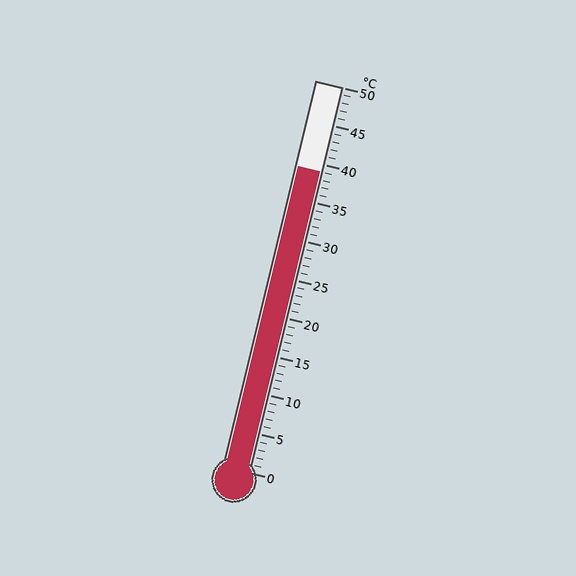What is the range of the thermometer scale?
The thermometer scale ranges from 0°C to 50°C.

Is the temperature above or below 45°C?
The temperature is below 45°C.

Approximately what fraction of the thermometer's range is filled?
The thermometer is filled to approximately 80% of its range.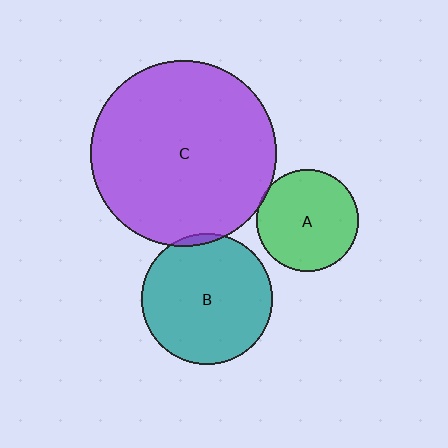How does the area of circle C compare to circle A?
Approximately 3.3 times.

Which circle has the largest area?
Circle C (purple).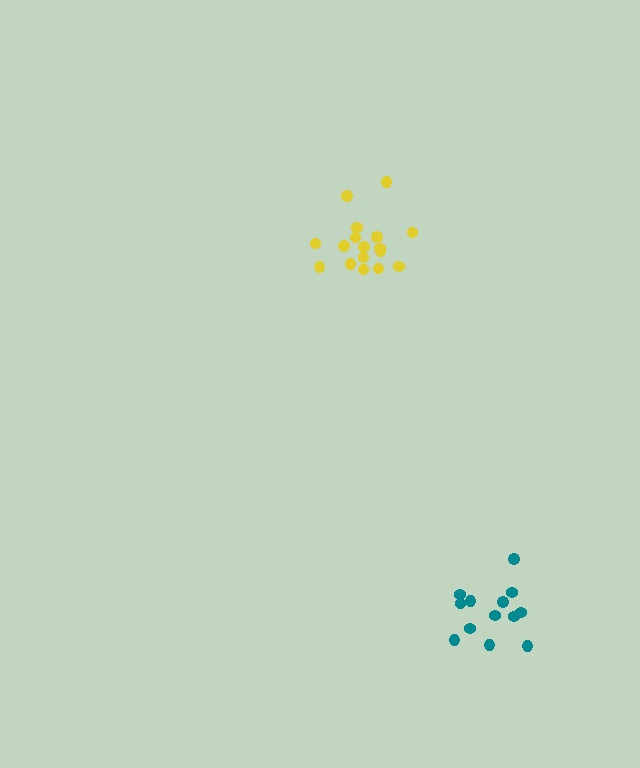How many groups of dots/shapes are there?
There are 2 groups.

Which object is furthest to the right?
The teal cluster is rightmost.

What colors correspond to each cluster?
The clusters are colored: yellow, teal.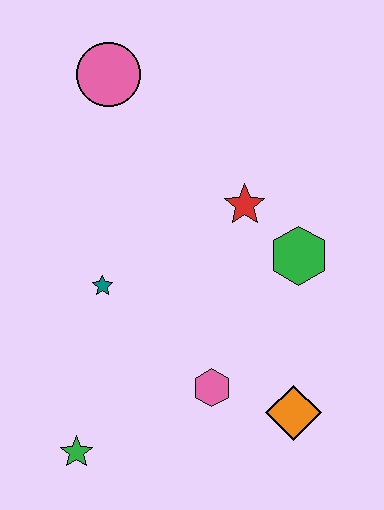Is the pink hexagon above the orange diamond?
Yes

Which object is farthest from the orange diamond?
The pink circle is farthest from the orange diamond.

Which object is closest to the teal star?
The pink hexagon is closest to the teal star.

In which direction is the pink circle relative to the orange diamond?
The pink circle is above the orange diamond.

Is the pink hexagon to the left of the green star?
No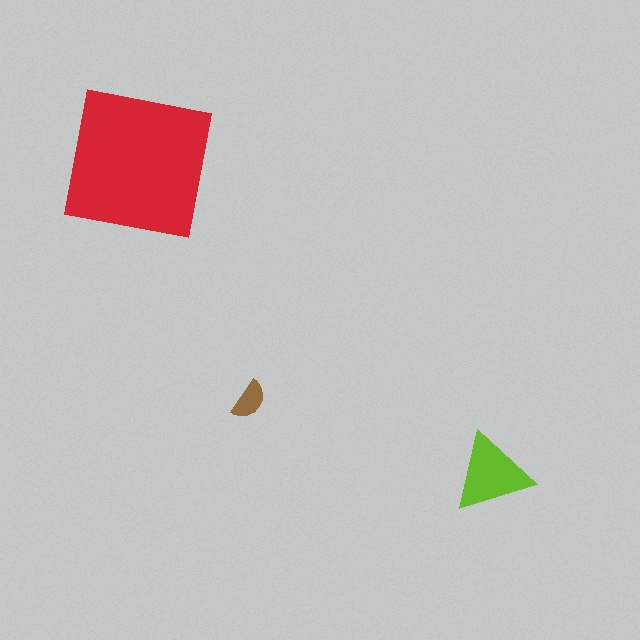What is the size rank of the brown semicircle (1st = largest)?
3rd.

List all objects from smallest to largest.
The brown semicircle, the lime triangle, the red square.